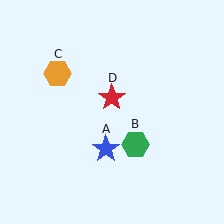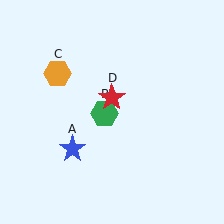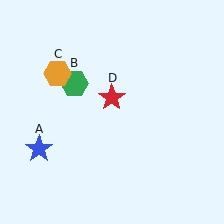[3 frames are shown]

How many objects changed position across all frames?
2 objects changed position: blue star (object A), green hexagon (object B).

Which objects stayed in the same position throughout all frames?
Orange hexagon (object C) and red star (object D) remained stationary.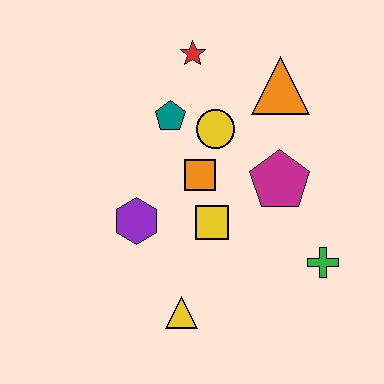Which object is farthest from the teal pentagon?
The green cross is farthest from the teal pentagon.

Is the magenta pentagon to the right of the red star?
Yes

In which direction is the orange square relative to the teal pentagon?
The orange square is below the teal pentagon.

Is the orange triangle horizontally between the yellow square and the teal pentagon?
No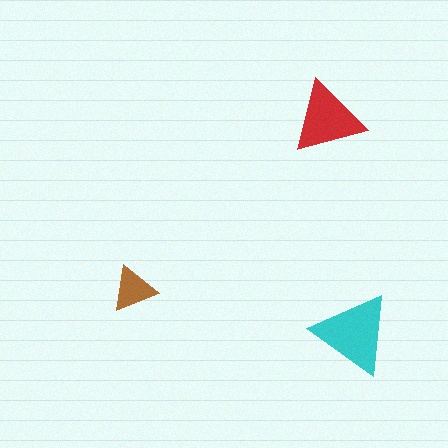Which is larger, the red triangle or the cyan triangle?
The cyan one.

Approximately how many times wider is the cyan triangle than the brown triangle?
About 2 times wider.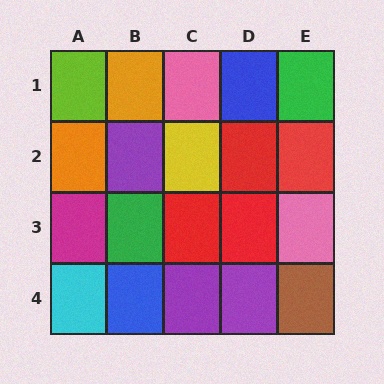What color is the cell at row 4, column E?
Brown.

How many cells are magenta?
1 cell is magenta.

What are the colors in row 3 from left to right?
Magenta, green, red, red, pink.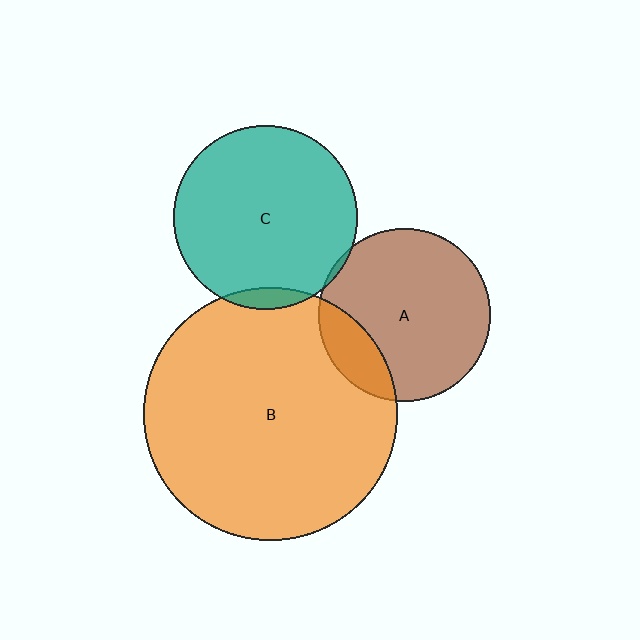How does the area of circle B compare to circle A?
Approximately 2.2 times.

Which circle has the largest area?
Circle B (orange).